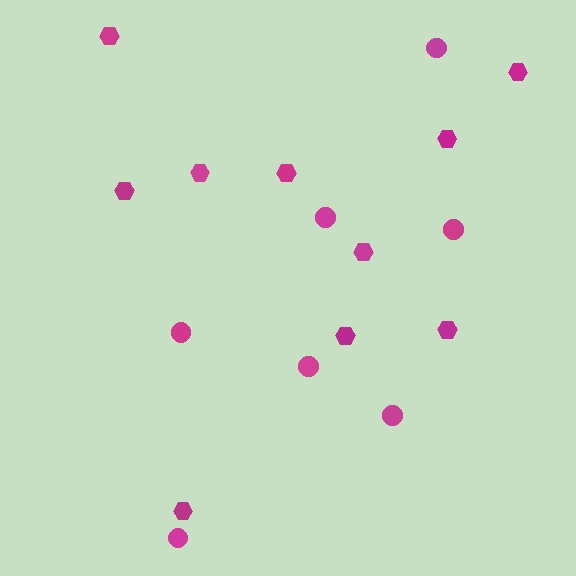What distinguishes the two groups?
There are 2 groups: one group of circles (7) and one group of hexagons (10).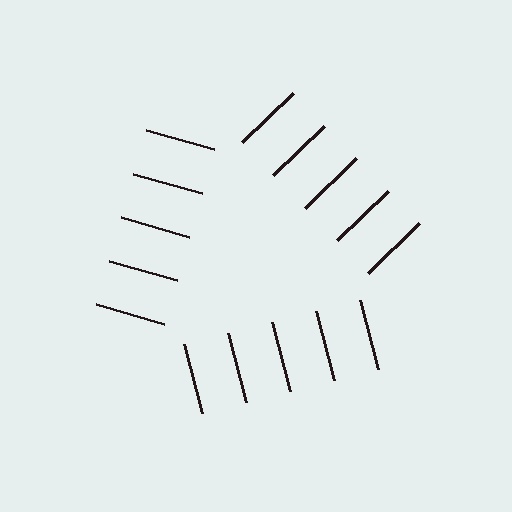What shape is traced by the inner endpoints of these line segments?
An illusory triangle — the line segments terminate on its edges but no continuous stroke is drawn.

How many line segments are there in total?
15 — 5 along each of the 3 edges.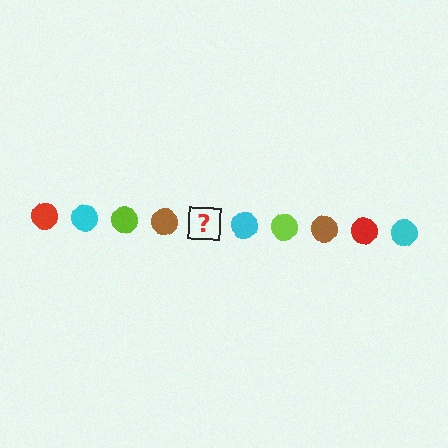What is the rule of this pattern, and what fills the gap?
The rule is that the pattern cycles through red, cyan, lime, brown circles. The gap should be filled with a red circle.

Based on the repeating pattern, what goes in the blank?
The blank should be a red circle.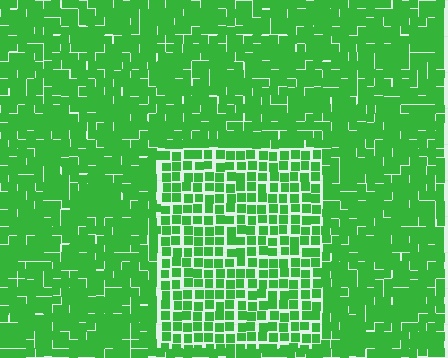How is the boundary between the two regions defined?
The boundary is defined by a change in element density (approximately 1.5x ratio). All elements are the same color, size, and shape.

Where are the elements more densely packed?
The elements are more densely packed outside the rectangle boundary.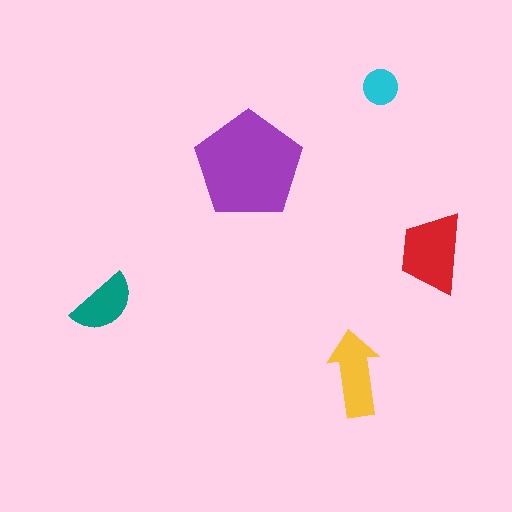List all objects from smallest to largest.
The cyan circle, the teal semicircle, the yellow arrow, the red trapezoid, the purple pentagon.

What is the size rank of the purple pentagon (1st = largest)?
1st.